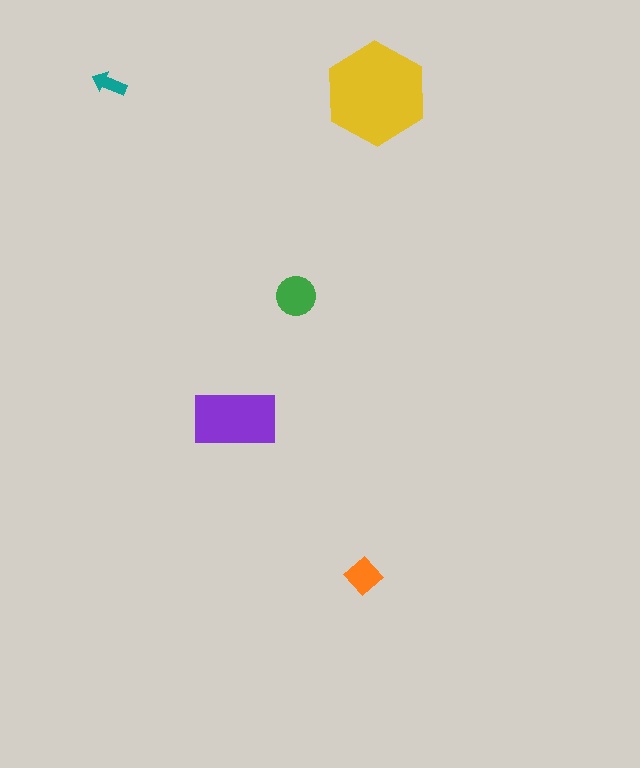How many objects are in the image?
There are 5 objects in the image.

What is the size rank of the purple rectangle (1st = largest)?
2nd.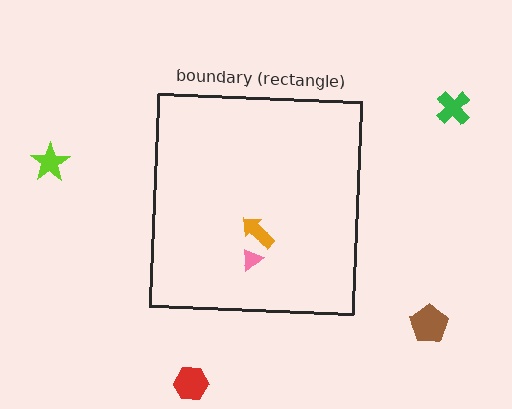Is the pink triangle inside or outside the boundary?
Inside.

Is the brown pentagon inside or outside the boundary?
Outside.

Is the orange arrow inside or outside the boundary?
Inside.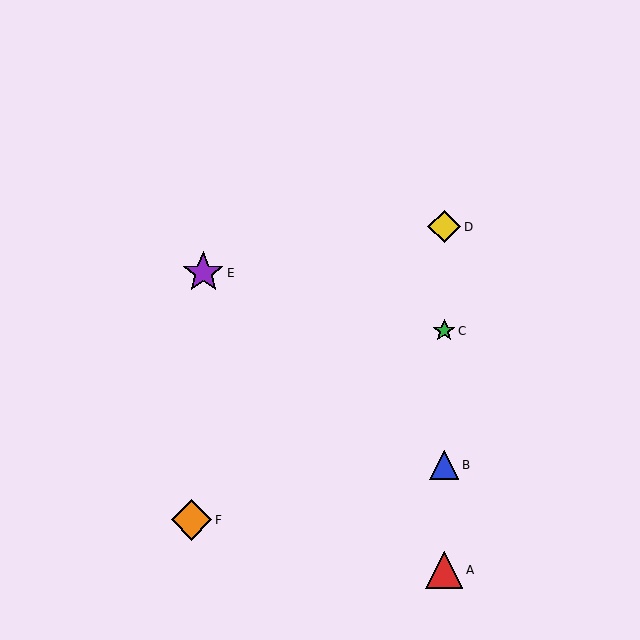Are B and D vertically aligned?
Yes, both are at x≈444.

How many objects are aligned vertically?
4 objects (A, B, C, D) are aligned vertically.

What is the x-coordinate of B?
Object B is at x≈444.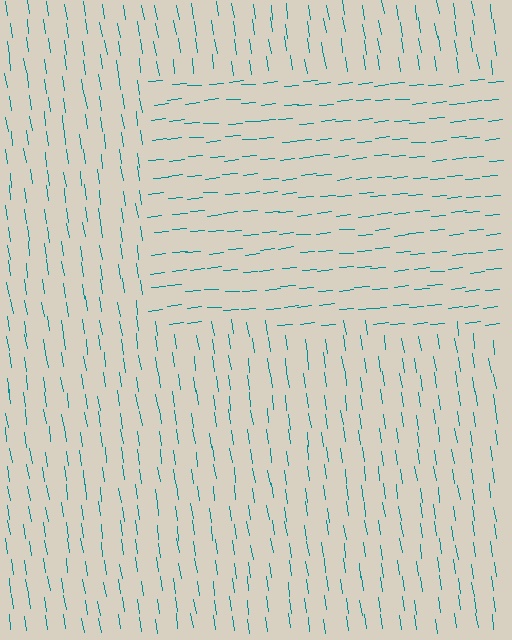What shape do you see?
I see a rectangle.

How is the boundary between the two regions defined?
The boundary is defined purely by a change in line orientation (approximately 87 degrees difference). All lines are the same color and thickness.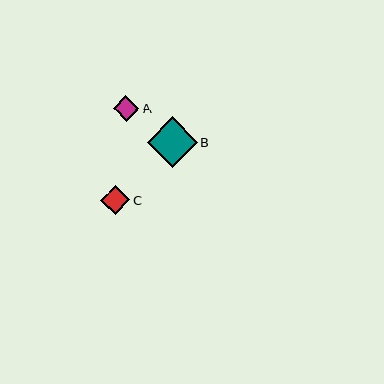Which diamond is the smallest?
Diamond A is the smallest with a size of approximately 26 pixels.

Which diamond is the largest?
Diamond B is the largest with a size of approximately 50 pixels.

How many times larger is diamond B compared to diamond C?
Diamond B is approximately 1.7 times the size of diamond C.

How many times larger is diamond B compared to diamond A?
Diamond B is approximately 1.9 times the size of diamond A.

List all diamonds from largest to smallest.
From largest to smallest: B, C, A.